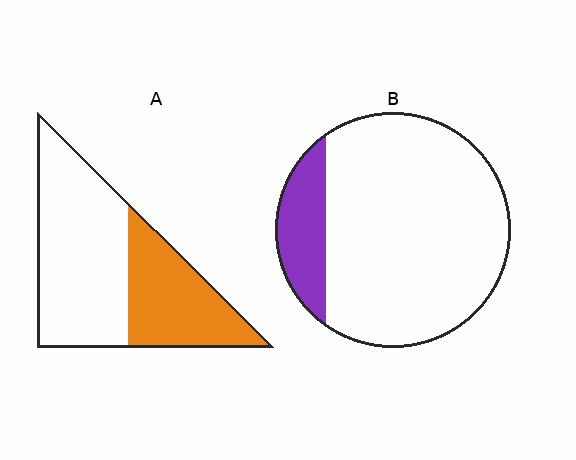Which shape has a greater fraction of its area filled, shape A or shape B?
Shape A.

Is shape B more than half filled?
No.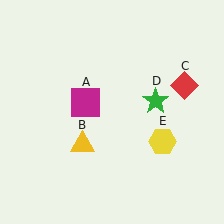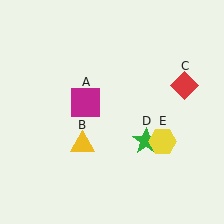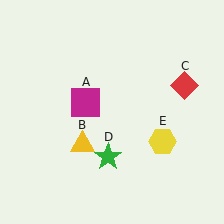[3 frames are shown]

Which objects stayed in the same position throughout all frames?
Magenta square (object A) and yellow triangle (object B) and red diamond (object C) and yellow hexagon (object E) remained stationary.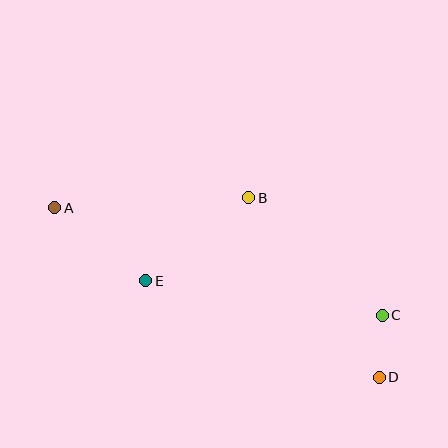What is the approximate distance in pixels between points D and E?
The distance between D and E is approximately 252 pixels.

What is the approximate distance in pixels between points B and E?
The distance between B and E is approximately 132 pixels.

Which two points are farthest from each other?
Points A and D are farthest from each other.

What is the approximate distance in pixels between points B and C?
The distance between B and C is approximately 178 pixels.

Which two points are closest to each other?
Points C and D are closest to each other.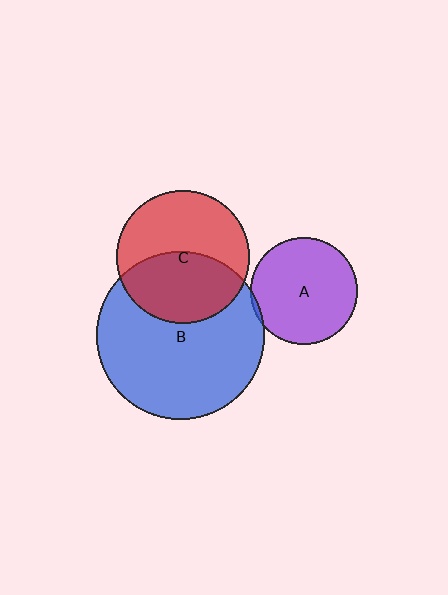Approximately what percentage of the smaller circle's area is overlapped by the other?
Approximately 45%.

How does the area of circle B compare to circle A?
Approximately 2.5 times.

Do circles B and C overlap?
Yes.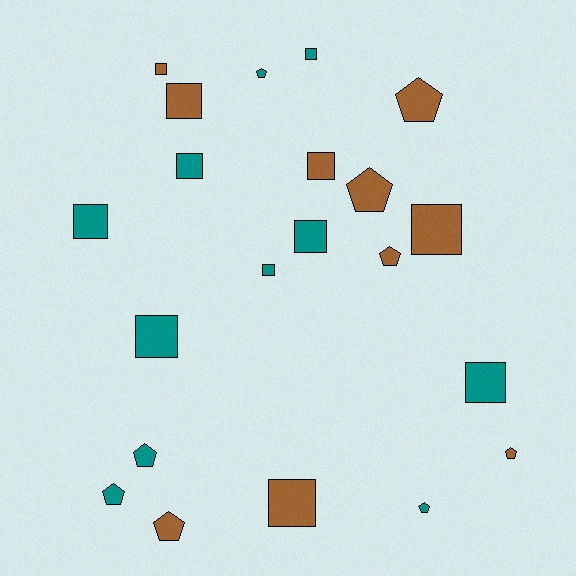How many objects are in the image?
There are 21 objects.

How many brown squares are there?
There are 5 brown squares.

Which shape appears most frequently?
Square, with 12 objects.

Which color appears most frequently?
Teal, with 11 objects.